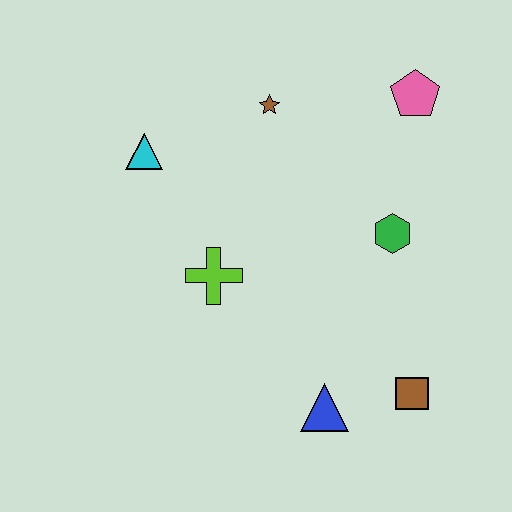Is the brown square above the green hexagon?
No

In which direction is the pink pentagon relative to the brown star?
The pink pentagon is to the right of the brown star.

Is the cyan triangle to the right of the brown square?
No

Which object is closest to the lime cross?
The cyan triangle is closest to the lime cross.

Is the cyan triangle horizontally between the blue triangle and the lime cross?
No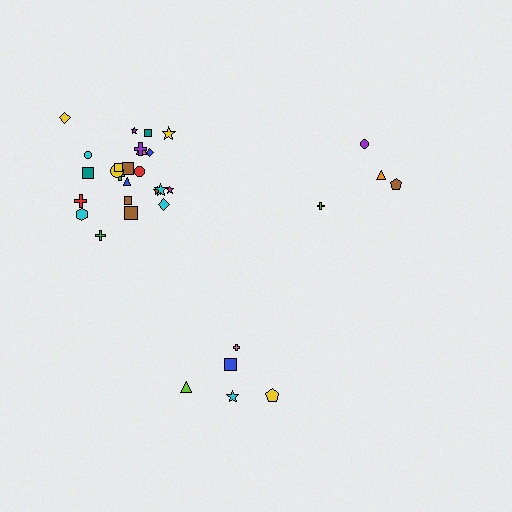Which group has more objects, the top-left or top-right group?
The top-left group.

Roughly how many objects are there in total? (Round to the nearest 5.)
Roughly 35 objects in total.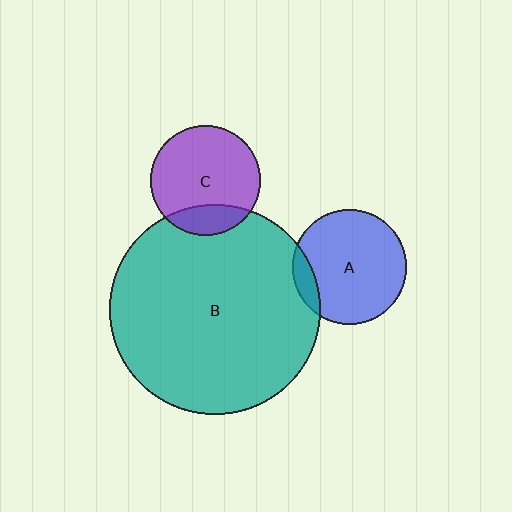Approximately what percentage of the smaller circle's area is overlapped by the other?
Approximately 20%.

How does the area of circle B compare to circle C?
Approximately 3.7 times.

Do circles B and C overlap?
Yes.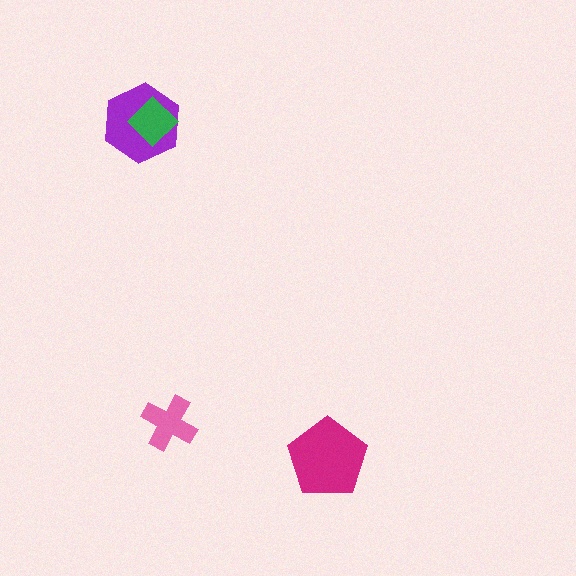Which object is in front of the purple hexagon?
The green diamond is in front of the purple hexagon.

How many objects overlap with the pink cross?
0 objects overlap with the pink cross.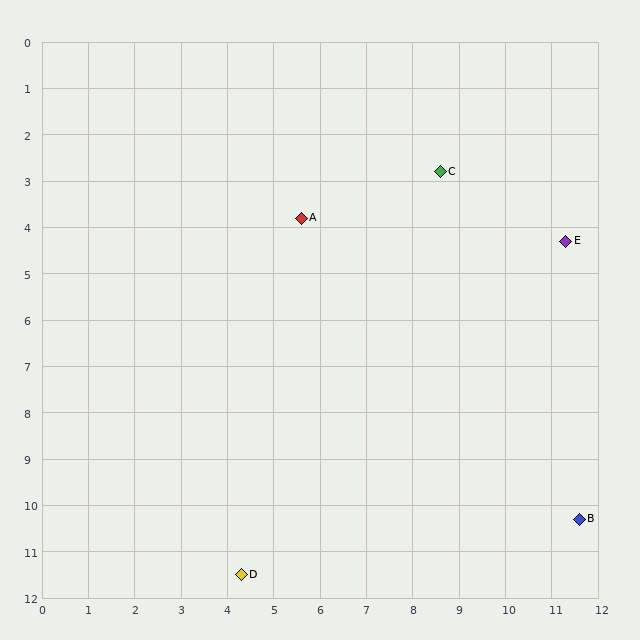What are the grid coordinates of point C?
Point C is at approximately (8.6, 2.8).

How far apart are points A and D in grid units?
Points A and D are about 7.8 grid units apart.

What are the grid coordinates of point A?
Point A is at approximately (5.6, 3.8).